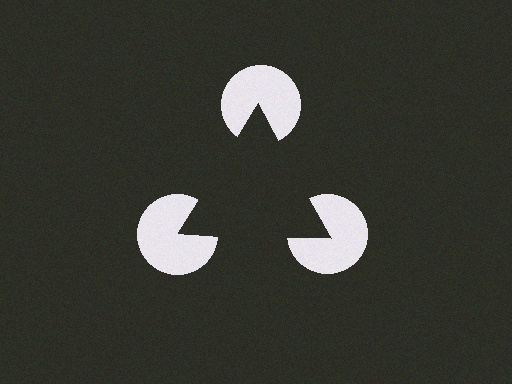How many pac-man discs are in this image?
There are 3 — one at each vertex of the illusory triangle.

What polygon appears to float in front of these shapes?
An illusory triangle — its edges are inferred from the aligned wedge cuts in the pac-man discs, not physically drawn.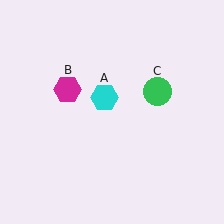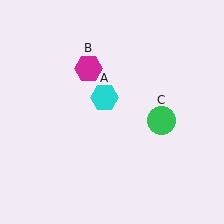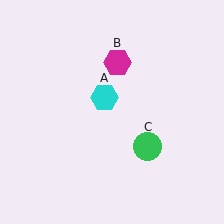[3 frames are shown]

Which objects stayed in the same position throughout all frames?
Cyan hexagon (object A) remained stationary.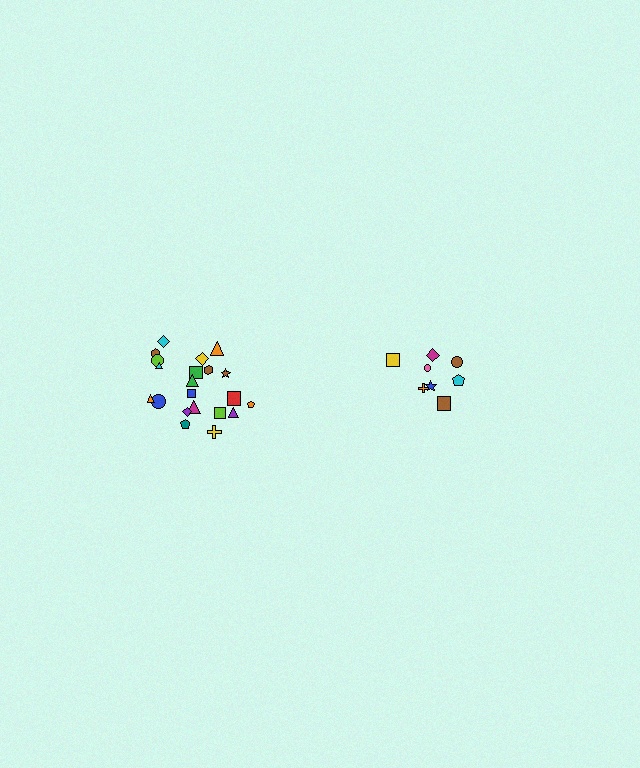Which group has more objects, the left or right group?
The left group.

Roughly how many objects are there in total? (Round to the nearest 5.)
Roughly 30 objects in total.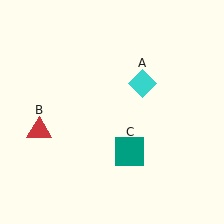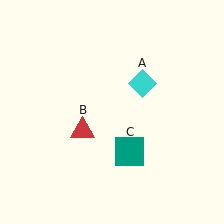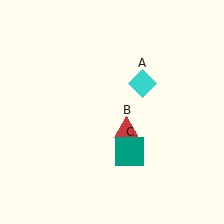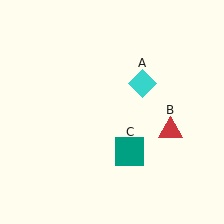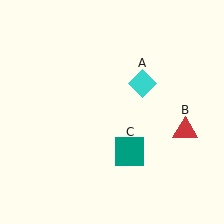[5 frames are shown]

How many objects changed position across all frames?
1 object changed position: red triangle (object B).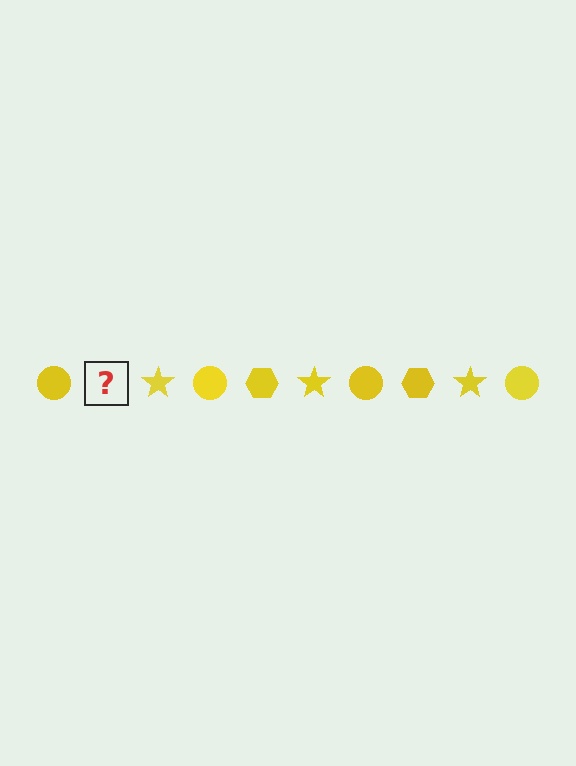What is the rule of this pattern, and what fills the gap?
The rule is that the pattern cycles through circle, hexagon, star shapes in yellow. The gap should be filled with a yellow hexagon.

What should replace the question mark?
The question mark should be replaced with a yellow hexagon.